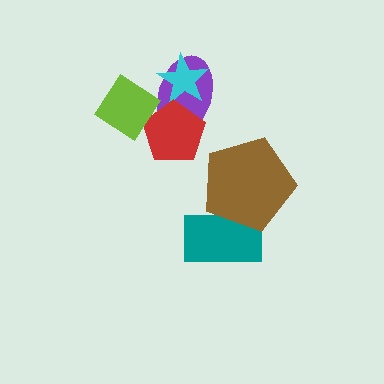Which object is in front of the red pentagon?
The lime diamond is in front of the red pentagon.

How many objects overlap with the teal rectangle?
1 object overlaps with the teal rectangle.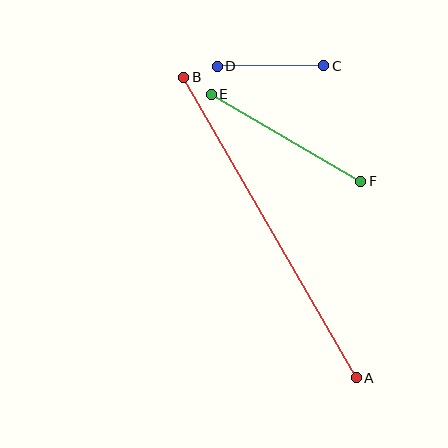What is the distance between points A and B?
The distance is approximately 347 pixels.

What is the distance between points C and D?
The distance is approximately 107 pixels.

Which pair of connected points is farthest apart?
Points A and B are farthest apart.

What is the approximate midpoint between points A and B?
The midpoint is at approximately (270, 228) pixels.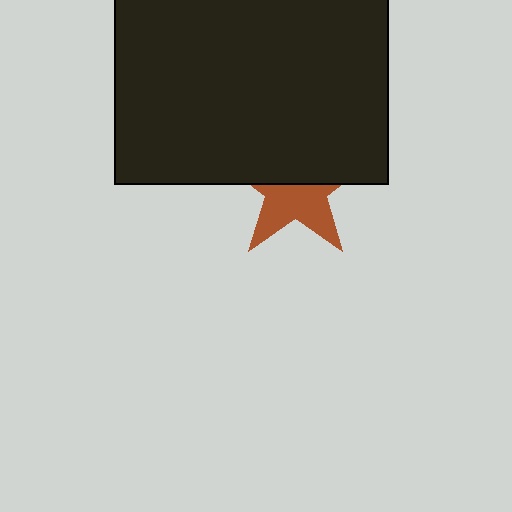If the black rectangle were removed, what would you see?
You would see the complete brown star.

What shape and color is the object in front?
The object in front is a black rectangle.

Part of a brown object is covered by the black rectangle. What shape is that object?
It is a star.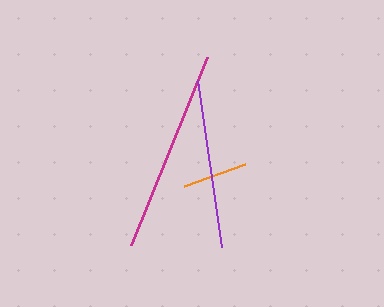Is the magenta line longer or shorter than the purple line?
The magenta line is longer than the purple line.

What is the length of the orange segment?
The orange segment is approximately 65 pixels long.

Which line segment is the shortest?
The orange line is the shortest at approximately 65 pixels.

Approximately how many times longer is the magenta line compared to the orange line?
The magenta line is approximately 3.1 times the length of the orange line.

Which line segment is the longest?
The magenta line is the longest at approximately 203 pixels.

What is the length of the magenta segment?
The magenta segment is approximately 203 pixels long.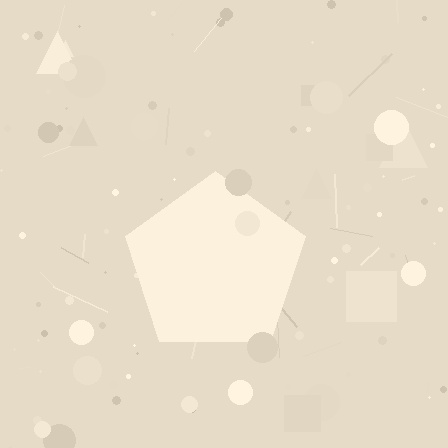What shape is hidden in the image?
A pentagon is hidden in the image.